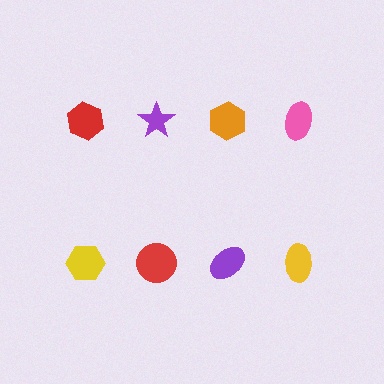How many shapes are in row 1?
4 shapes.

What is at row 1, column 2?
A purple star.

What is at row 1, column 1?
A red hexagon.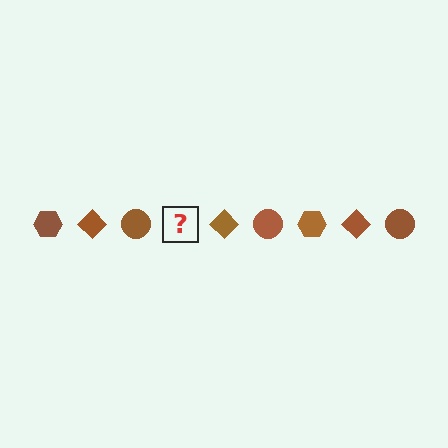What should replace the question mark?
The question mark should be replaced with a brown hexagon.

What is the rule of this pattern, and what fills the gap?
The rule is that the pattern cycles through hexagon, diamond, circle shapes in brown. The gap should be filled with a brown hexagon.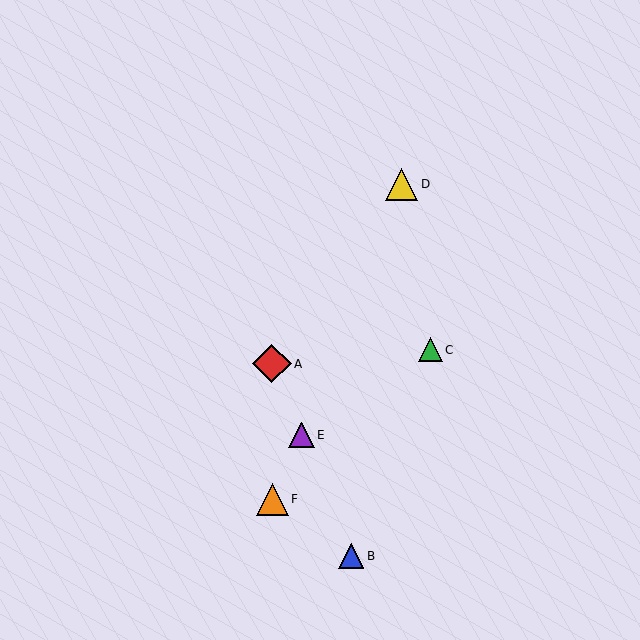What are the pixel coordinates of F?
Object F is at (272, 499).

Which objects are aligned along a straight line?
Objects A, B, E are aligned along a straight line.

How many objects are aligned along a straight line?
3 objects (A, B, E) are aligned along a straight line.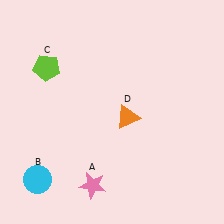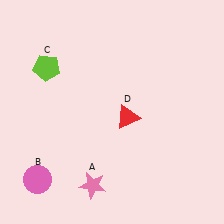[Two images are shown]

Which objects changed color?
B changed from cyan to pink. D changed from orange to red.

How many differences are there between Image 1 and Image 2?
There are 2 differences between the two images.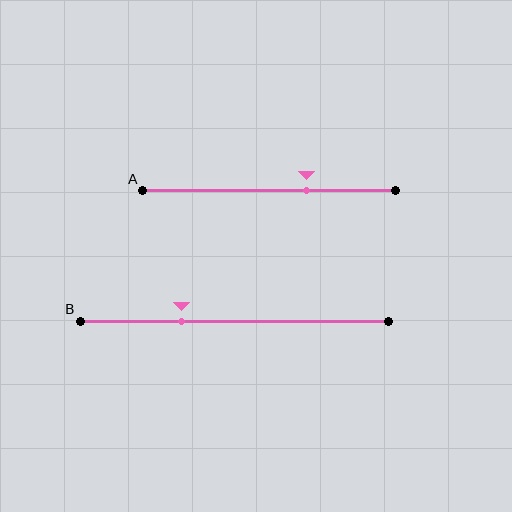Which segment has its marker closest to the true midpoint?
Segment A has its marker closest to the true midpoint.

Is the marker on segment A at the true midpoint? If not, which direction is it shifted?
No, the marker on segment A is shifted to the right by about 15% of the segment length.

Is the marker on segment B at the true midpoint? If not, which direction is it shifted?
No, the marker on segment B is shifted to the left by about 17% of the segment length.